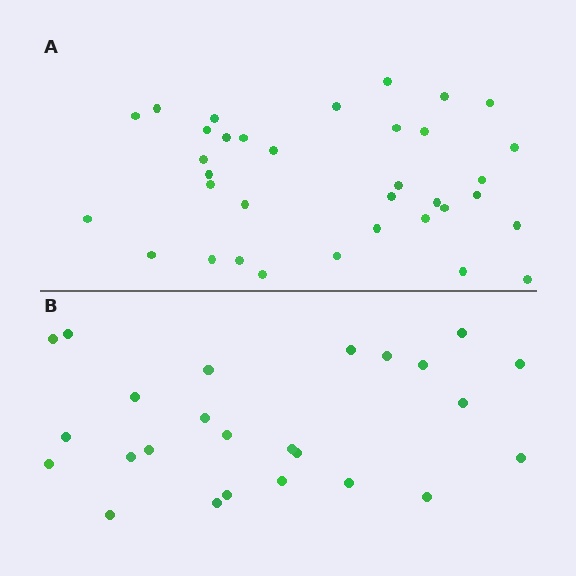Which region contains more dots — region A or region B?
Region A (the top region) has more dots.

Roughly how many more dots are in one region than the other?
Region A has roughly 10 or so more dots than region B.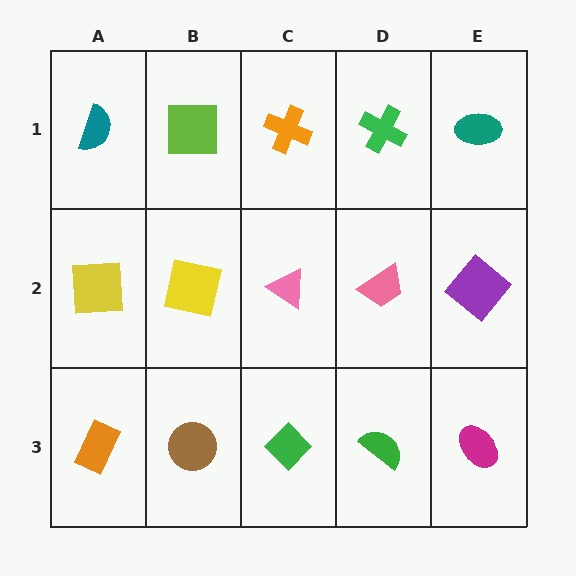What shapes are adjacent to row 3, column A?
A yellow square (row 2, column A), a brown circle (row 3, column B).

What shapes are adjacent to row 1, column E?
A purple diamond (row 2, column E), a green cross (row 1, column D).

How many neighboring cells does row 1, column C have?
3.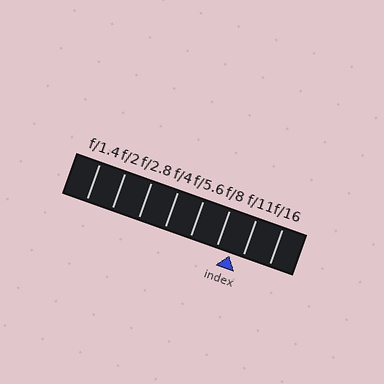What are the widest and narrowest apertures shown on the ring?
The widest aperture shown is f/1.4 and the narrowest is f/16.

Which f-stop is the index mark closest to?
The index mark is closest to f/11.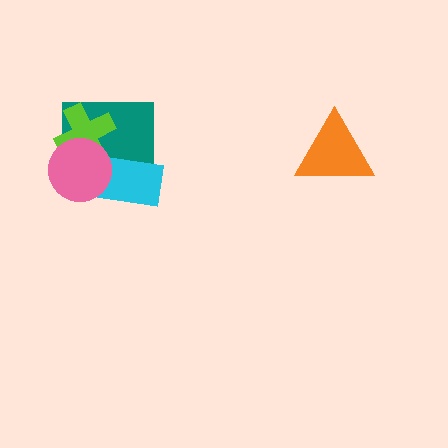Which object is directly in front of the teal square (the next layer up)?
The lime cross is directly in front of the teal square.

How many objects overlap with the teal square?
3 objects overlap with the teal square.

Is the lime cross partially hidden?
Yes, it is partially covered by another shape.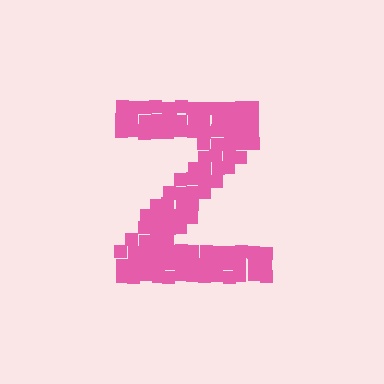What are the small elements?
The small elements are squares.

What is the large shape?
The large shape is the letter Z.